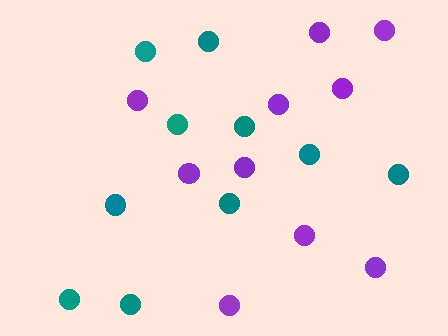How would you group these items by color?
There are 2 groups: one group of teal circles (10) and one group of purple circles (10).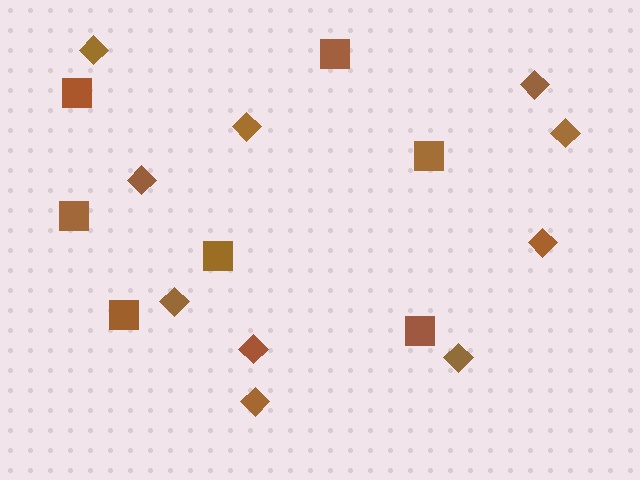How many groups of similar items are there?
There are 2 groups: one group of diamonds (10) and one group of squares (7).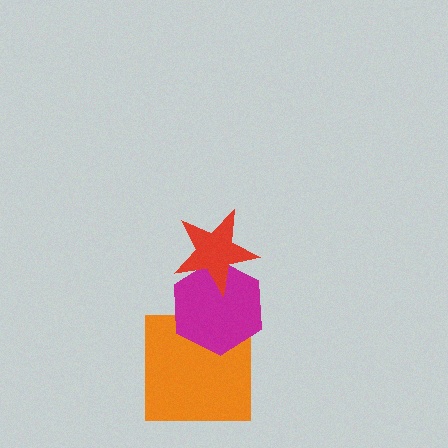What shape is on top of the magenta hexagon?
The red star is on top of the magenta hexagon.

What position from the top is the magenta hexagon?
The magenta hexagon is 2nd from the top.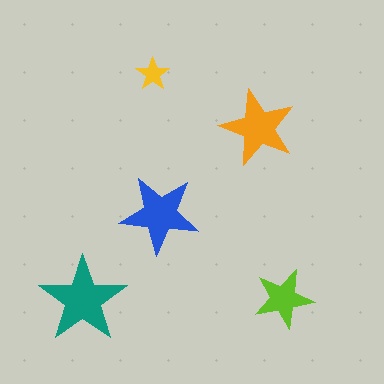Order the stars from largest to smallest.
the teal one, the blue one, the orange one, the lime one, the yellow one.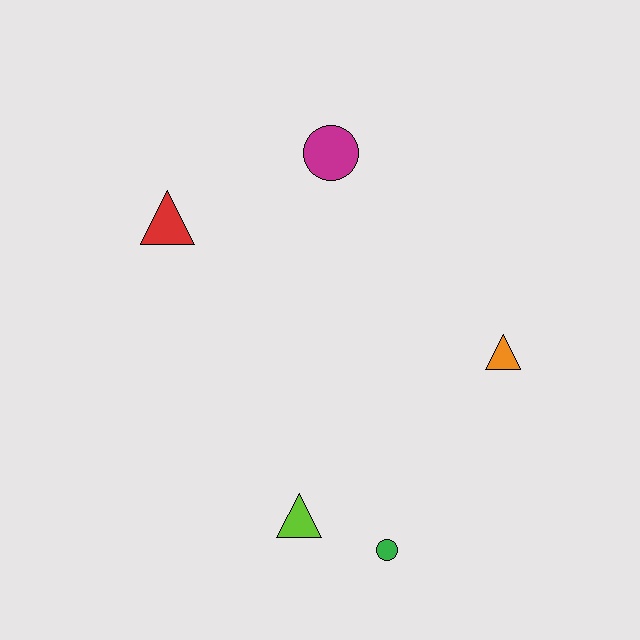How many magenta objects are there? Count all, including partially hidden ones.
There is 1 magenta object.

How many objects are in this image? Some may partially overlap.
There are 5 objects.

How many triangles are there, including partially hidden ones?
There are 3 triangles.